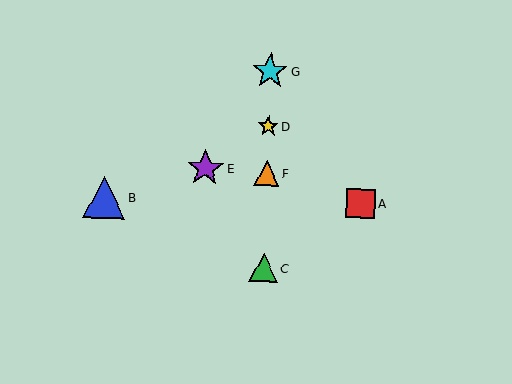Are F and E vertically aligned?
No, F is at x≈267 and E is at x≈205.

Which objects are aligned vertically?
Objects C, D, F, G are aligned vertically.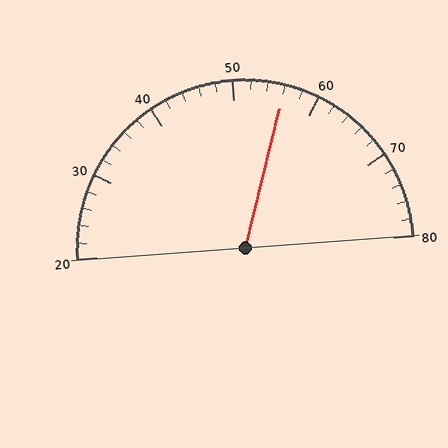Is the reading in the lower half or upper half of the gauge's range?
The reading is in the upper half of the range (20 to 80).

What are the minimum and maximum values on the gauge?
The gauge ranges from 20 to 80.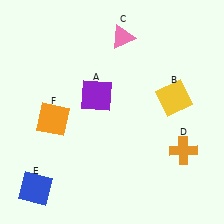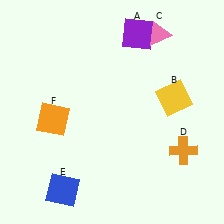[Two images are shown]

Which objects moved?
The objects that moved are: the purple square (A), the pink triangle (C), the blue square (E).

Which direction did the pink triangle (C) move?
The pink triangle (C) moved right.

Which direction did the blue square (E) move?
The blue square (E) moved right.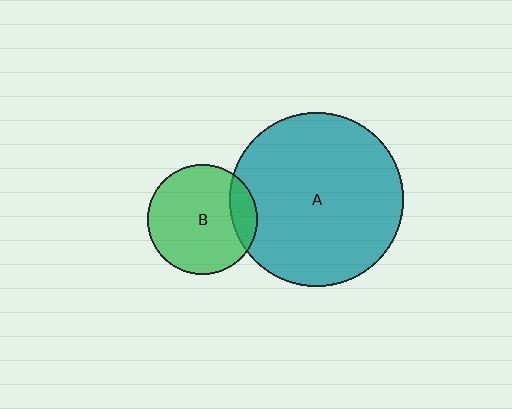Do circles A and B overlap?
Yes.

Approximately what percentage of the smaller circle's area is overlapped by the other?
Approximately 15%.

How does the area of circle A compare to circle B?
Approximately 2.5 times.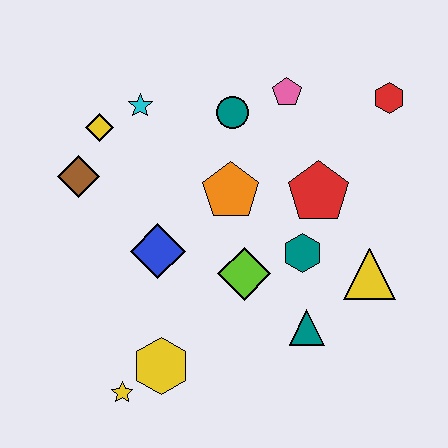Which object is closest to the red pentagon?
The teal hexagon is closest to the red pentagon.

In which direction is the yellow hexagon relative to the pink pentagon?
The yellow hexagon is below the pink pentagon.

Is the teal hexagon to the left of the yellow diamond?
No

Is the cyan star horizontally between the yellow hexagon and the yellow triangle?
No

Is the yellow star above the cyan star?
No